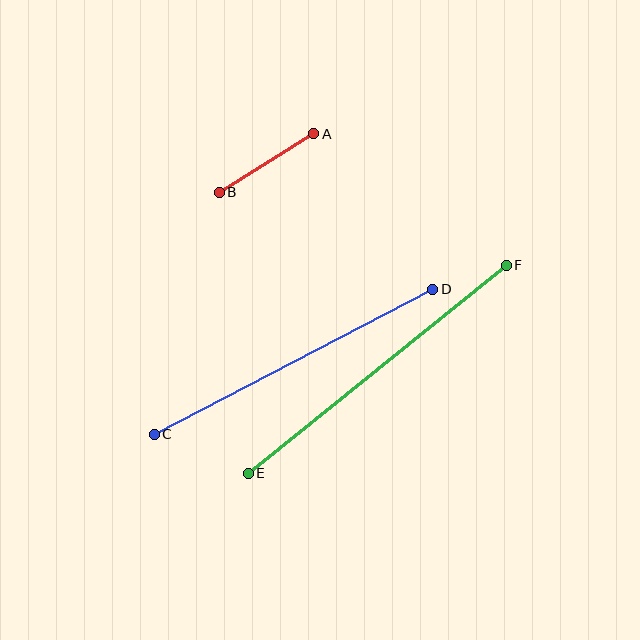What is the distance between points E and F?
The distance is approximately 331 pixels.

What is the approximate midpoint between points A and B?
The midpoint is at approximately (266, 163) pixels.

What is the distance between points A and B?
The distance is approximately 111 pixels.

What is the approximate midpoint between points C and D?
The midpoint is at approximately (293, 362) pixels.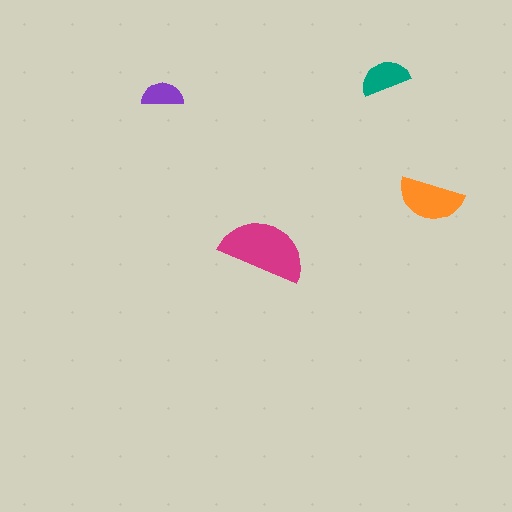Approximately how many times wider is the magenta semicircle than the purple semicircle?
About 2 times wider.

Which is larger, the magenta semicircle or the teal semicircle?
The magenta one.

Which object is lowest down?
The magenta semicircle is bottommost.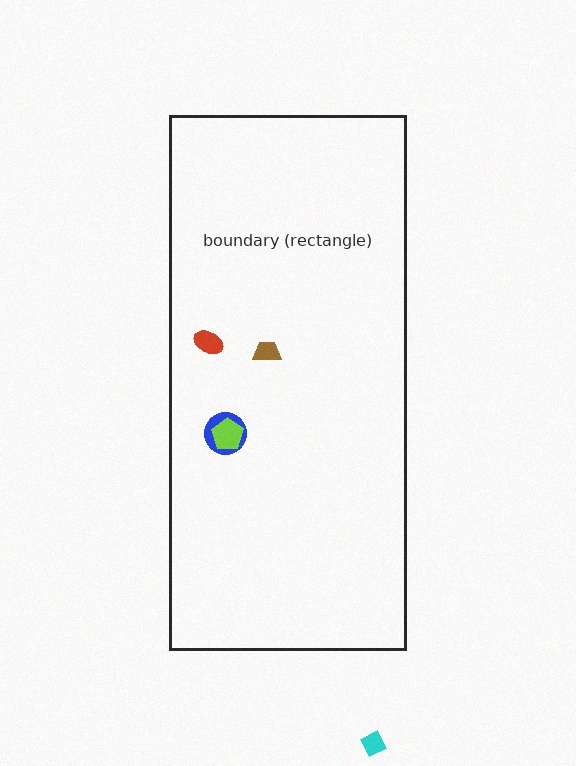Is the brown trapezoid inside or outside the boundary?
Inside.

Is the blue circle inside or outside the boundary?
Inside.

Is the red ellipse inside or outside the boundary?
Inside.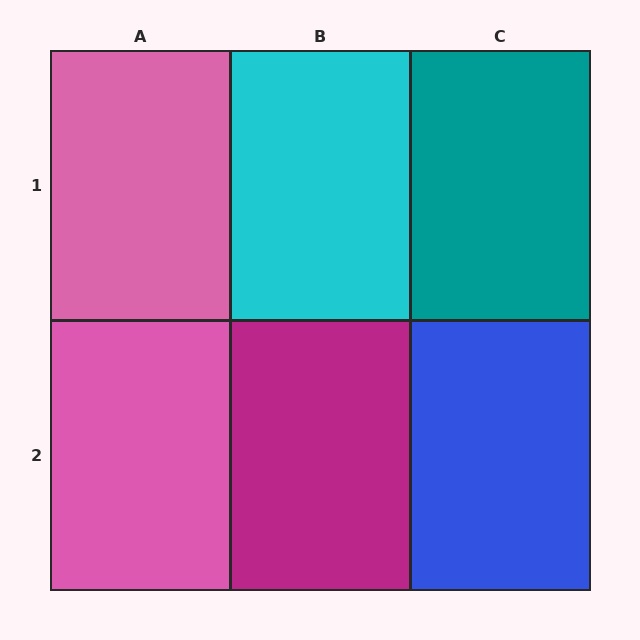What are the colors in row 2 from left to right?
Pink, magenta, blue.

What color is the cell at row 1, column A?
Pink.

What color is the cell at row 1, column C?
Teal.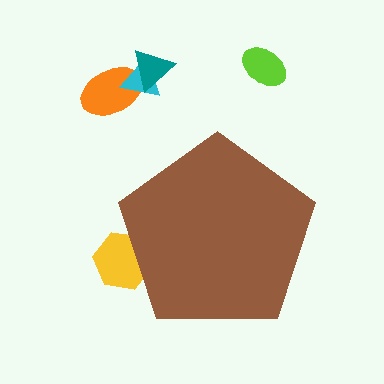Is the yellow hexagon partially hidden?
Yes, the yellow hexagon is partially hidden behind the brown pentagon.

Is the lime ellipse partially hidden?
No, the lime ellipse is fully visible.